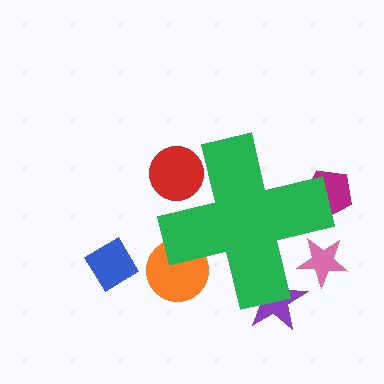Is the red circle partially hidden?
Yes, the red circle is partially hidden behind the green cross.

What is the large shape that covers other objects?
A green cross.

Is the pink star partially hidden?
Yes, the pink star is partially hidden behind the green cross.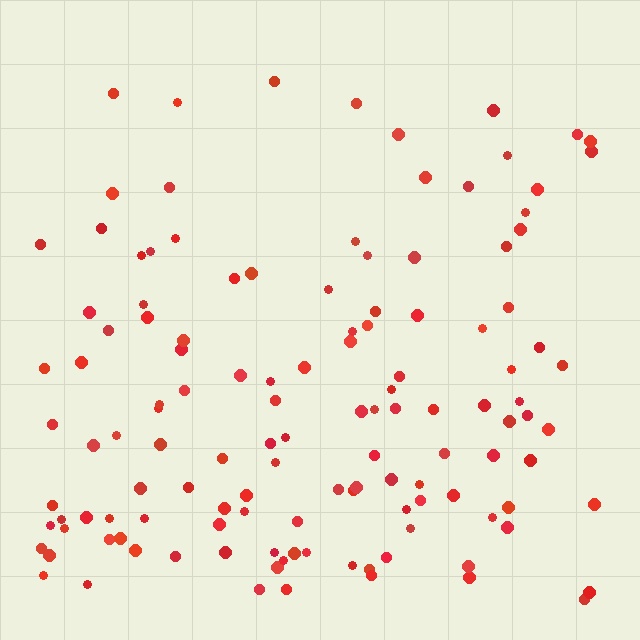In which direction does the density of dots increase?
From top to bottom, with the bottom side densest.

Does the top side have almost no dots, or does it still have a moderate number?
Still a moderate number, just noticeably fewer than the bottom.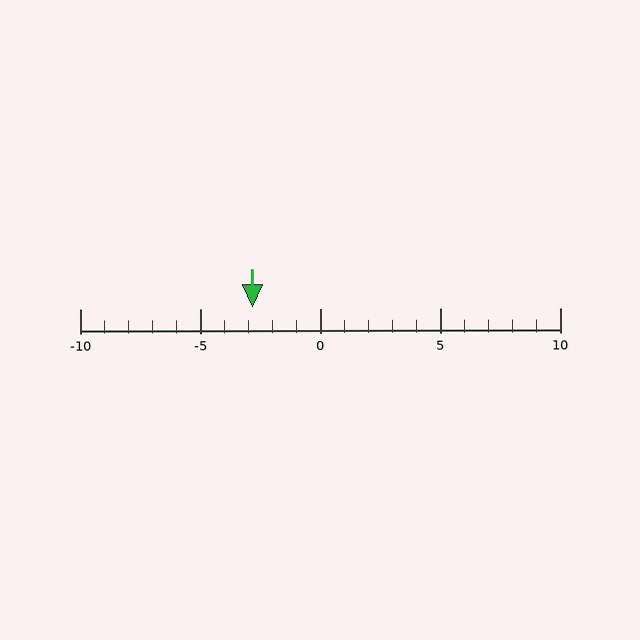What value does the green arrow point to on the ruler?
The green arrow points to approximately -3.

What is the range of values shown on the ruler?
The ruler shows values from -10 to 10.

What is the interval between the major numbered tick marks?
The major tick marks are spaced 5 units apart.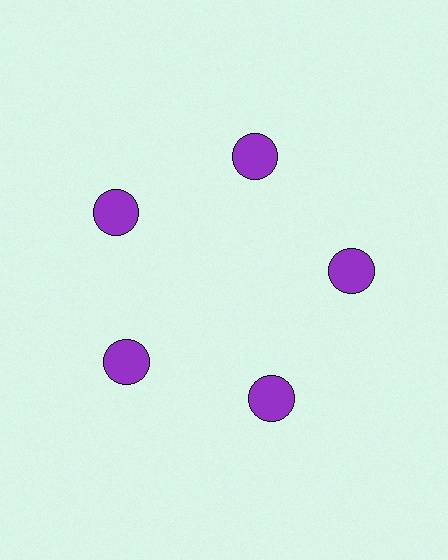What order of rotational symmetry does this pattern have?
This pattern has 5-fold rotational symmetry.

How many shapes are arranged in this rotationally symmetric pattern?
There are 5 shapes, arranged in 5 groups of 1.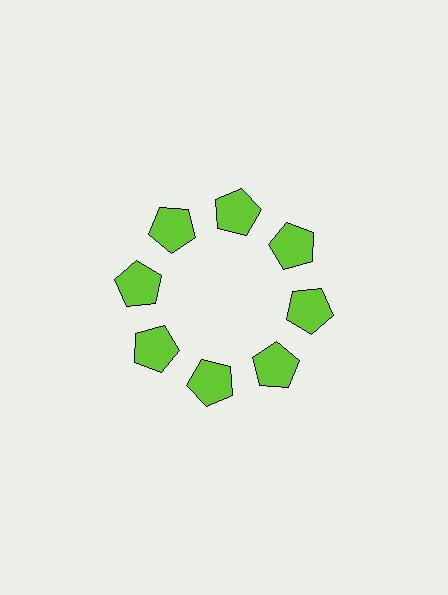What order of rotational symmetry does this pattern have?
This pattern has 8-fold rotational symmetry.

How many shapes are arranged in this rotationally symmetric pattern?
There are 8 shapes, arranged in 8 groups of 1.